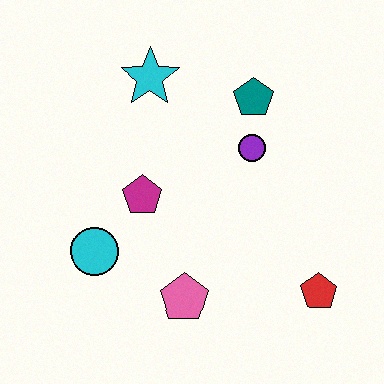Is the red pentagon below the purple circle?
Yes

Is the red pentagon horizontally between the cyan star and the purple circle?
No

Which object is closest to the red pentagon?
The pink pentagon is closest to the red pentagon.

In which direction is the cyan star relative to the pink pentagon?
The cyan star is above the pink pentagon.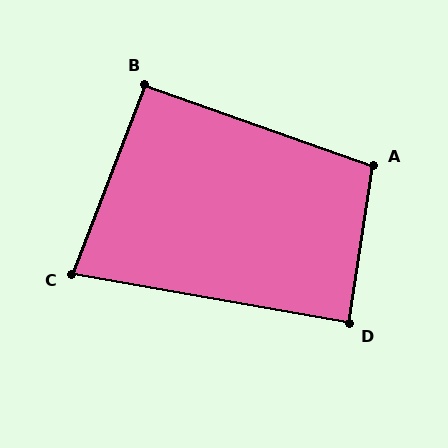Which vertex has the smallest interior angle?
C, at approximately 79 degrees.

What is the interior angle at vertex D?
Approximately 88 degrees (approximately right).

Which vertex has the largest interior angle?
A, at approximately 101 degrees.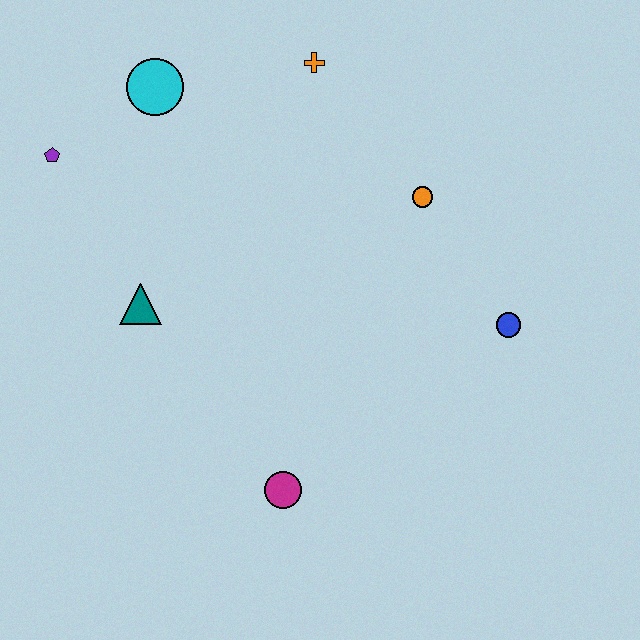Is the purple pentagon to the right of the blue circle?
No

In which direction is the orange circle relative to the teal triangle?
The orange circle is to the right of the teal triangle.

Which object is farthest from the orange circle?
The purple pentagon is farthest from the orange circle.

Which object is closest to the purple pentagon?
The cyan circle is closest to the purple pentagon.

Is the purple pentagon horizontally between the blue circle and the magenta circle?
No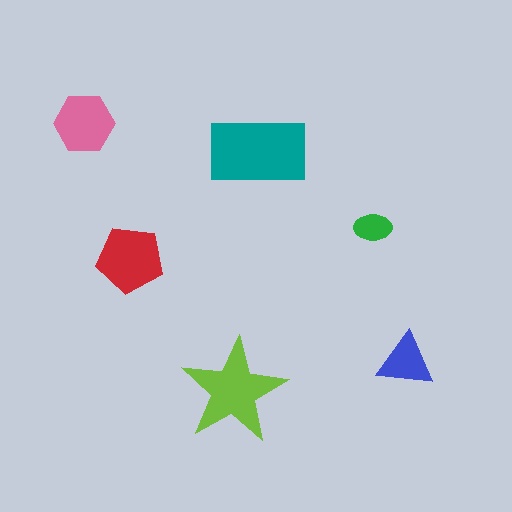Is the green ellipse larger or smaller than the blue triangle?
Smaller.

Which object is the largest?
The teal rectangle.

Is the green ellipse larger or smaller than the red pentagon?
Smaller.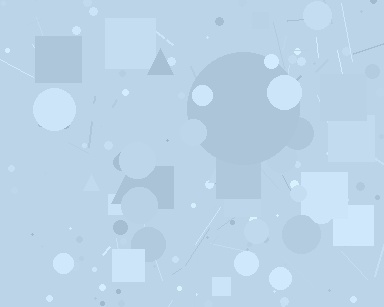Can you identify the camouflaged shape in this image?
The camouflaged shape is a circle.